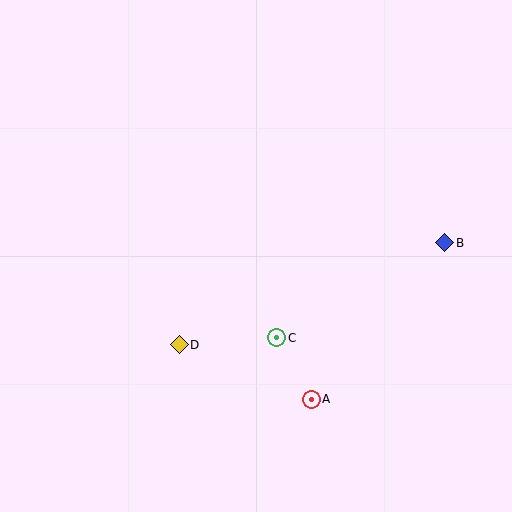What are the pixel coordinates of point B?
Point B is at (445, 243).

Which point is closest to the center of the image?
Point C at (277, 338) is closest to the center.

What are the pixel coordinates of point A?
Point A is at (311, 399).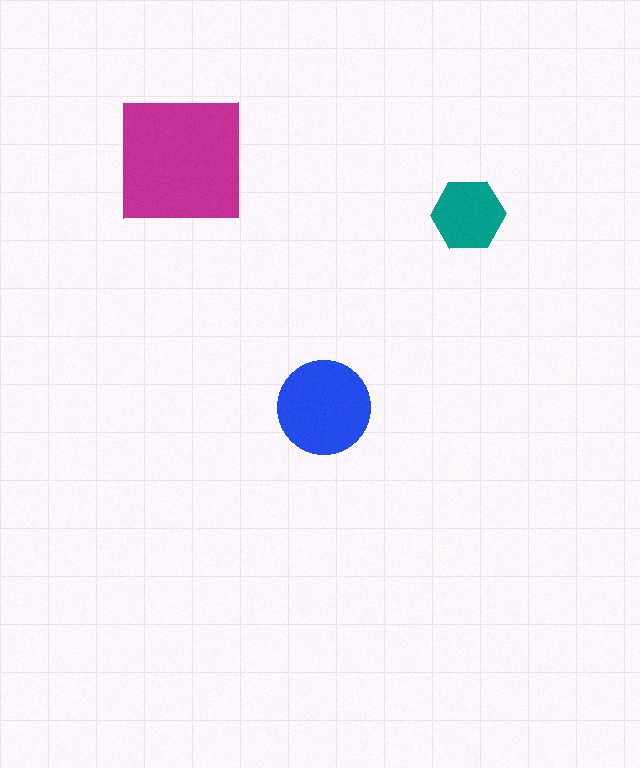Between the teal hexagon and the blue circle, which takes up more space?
The blue circle.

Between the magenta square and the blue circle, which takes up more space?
The magenta square.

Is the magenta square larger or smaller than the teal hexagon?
Larger.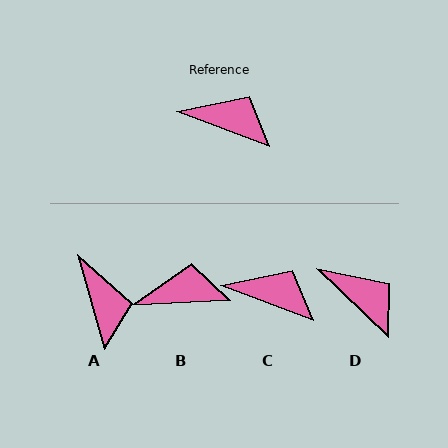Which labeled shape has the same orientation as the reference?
C.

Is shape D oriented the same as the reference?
No, it is off by about 23 degrees.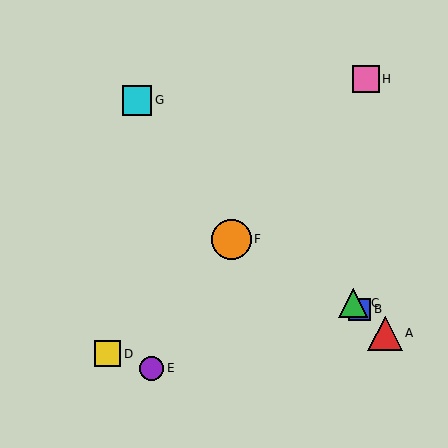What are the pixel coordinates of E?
Object E is at (152, 368).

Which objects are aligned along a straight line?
Objects A, B, C, G are aligned along a straight line.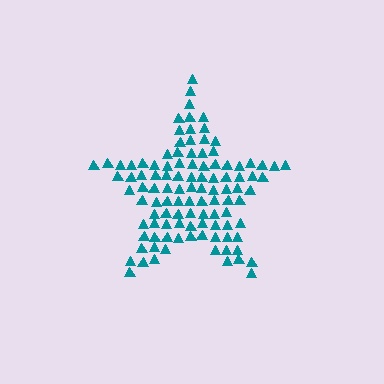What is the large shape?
The large shape is a star.